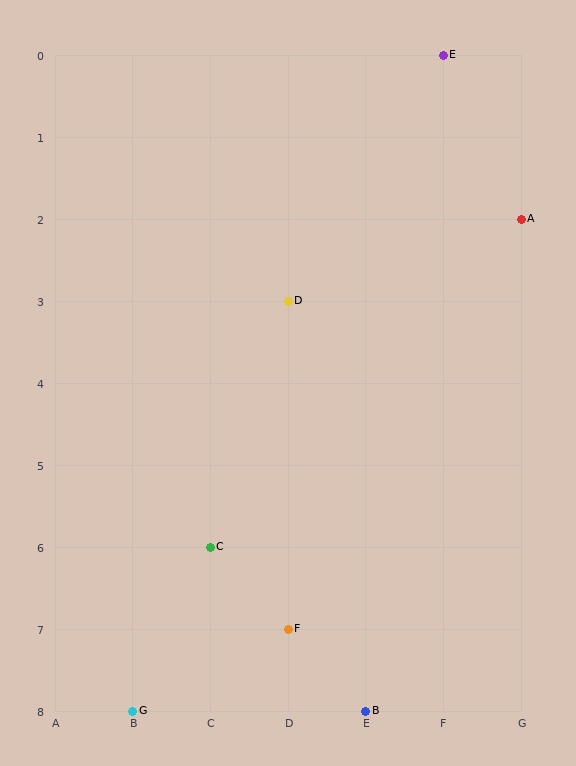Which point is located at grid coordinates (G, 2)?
Point A is at (G, 2).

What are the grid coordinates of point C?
Point C is at grid coordinates (C, 6).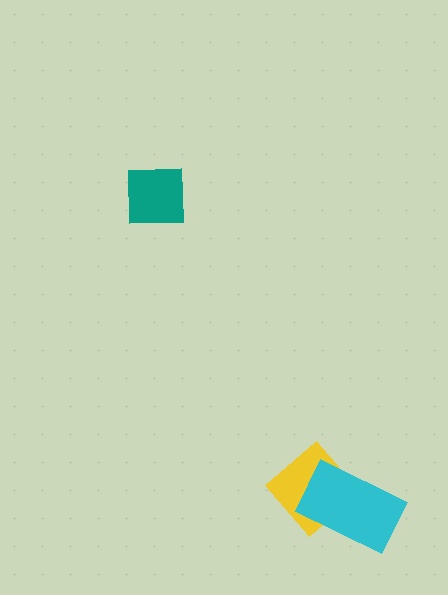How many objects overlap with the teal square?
0 objects overlap with the teal square.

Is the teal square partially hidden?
No, no other shape covers it.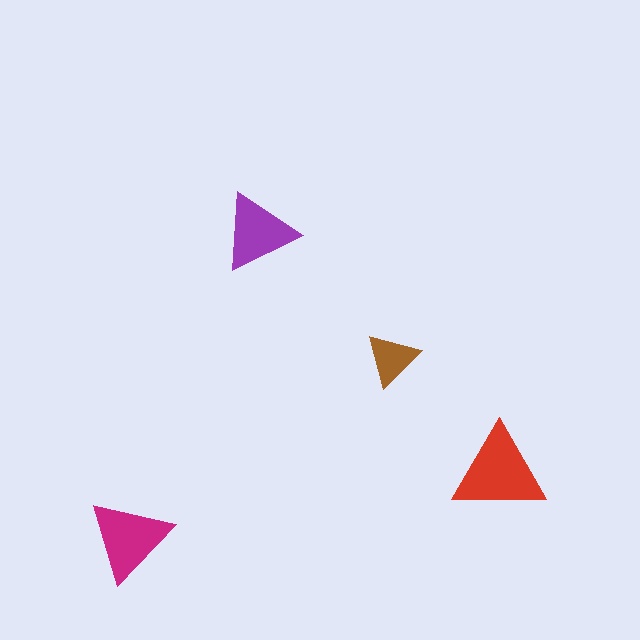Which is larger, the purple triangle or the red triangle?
The red one.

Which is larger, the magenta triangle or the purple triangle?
The magenta one.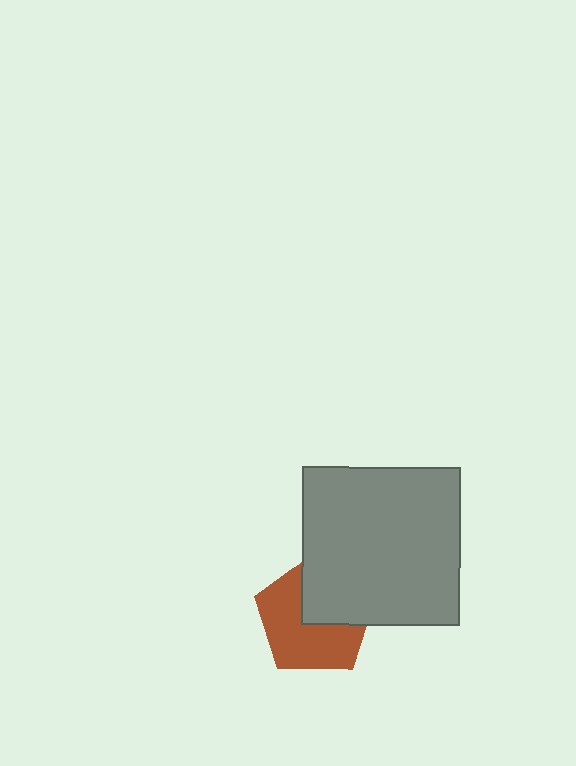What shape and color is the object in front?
The object in front is a gray square.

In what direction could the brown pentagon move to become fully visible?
The brown pentagon could move toward the lower-left. That would shift it out from behind the gray square entirely.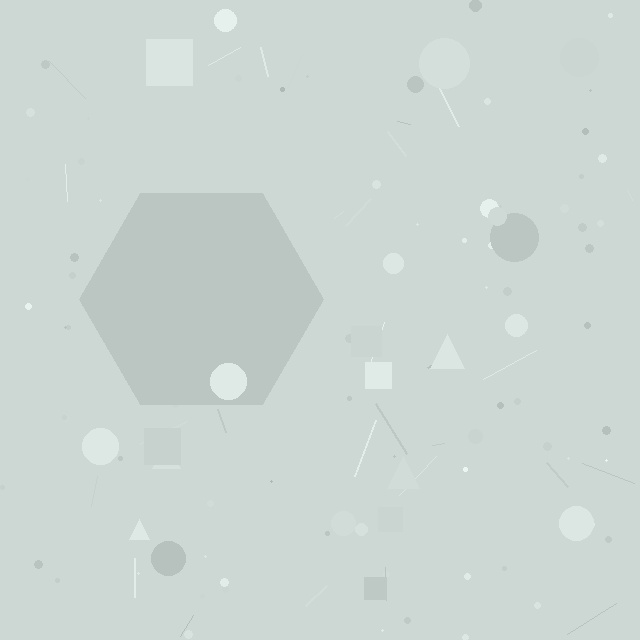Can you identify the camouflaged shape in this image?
The camouflaged shape is a hexagon.